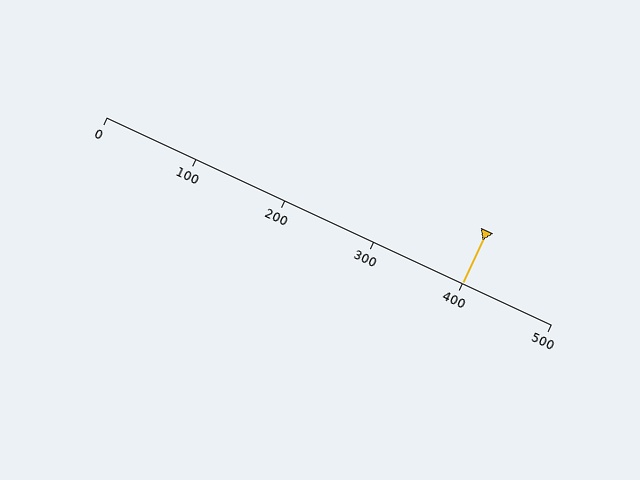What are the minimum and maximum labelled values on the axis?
The axis runs from 0 to 500.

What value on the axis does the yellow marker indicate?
The marker indicates approximately 400.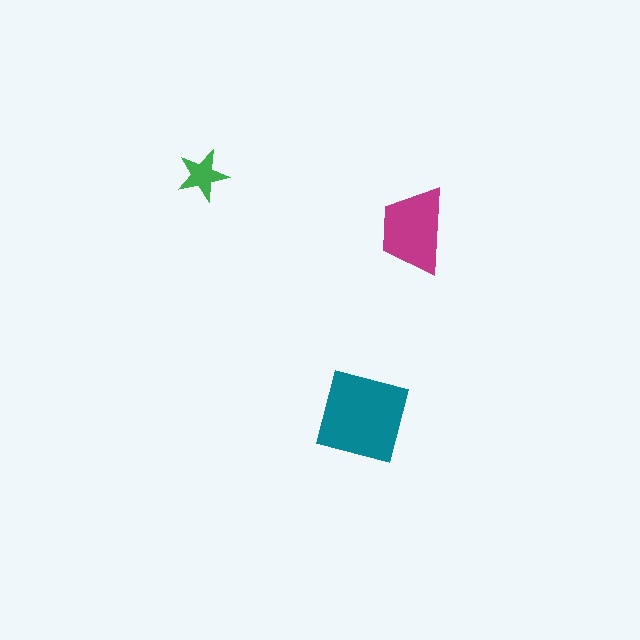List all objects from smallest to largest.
The green star, the magenta trapezoid, the teal square.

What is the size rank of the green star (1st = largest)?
3rd.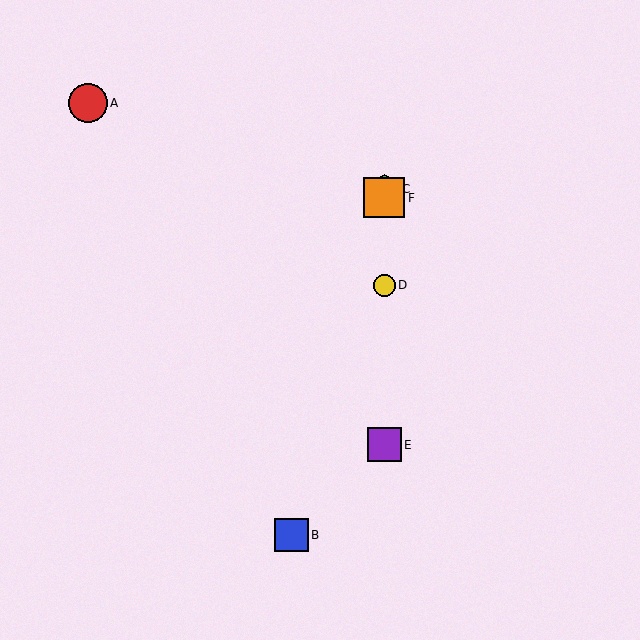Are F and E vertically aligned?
Yes, both are at x≈384.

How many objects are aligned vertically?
4 objects (C, D, E, F) are aligned vertically.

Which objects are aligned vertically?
Objects C, D, E, F are aligned vertically.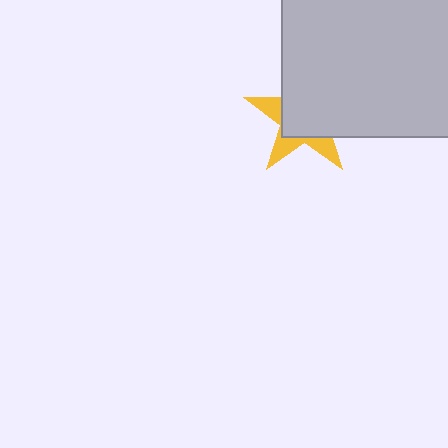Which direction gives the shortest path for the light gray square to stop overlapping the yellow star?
Moving toward the upper-right gives the shortest separation.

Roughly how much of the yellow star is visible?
A small part of it is visible (roughly 35%).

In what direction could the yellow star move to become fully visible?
The yellow star could move toward the lower-left. That would shift it out from behind the light gray square entirely.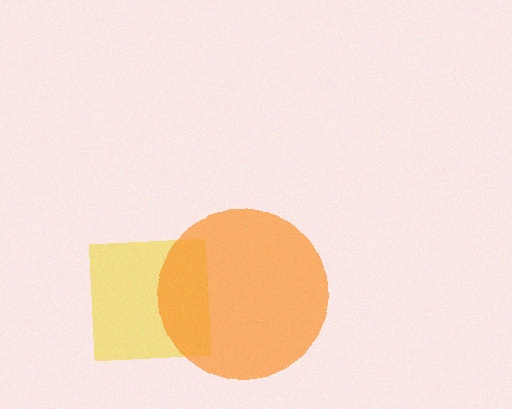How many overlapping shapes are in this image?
There are 2 overlapping shapes in the image.